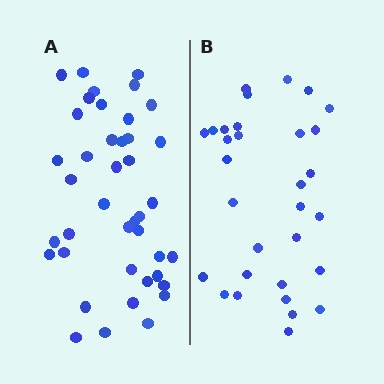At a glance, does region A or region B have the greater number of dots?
Region A (the left region) has more dots.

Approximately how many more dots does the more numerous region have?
Region A has roughly 10 or so more dots than region B.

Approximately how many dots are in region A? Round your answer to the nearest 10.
About 40 dots. (The exact count is 41, which rounds to 40.)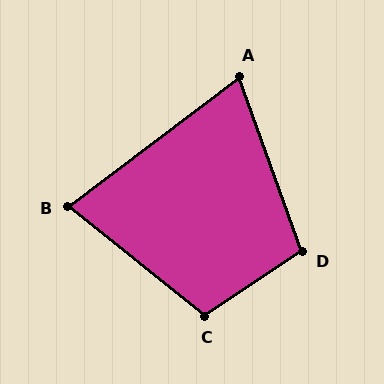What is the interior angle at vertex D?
Approximately 104 degrees (obtuse).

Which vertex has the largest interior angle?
C, at approximately 108 degrees.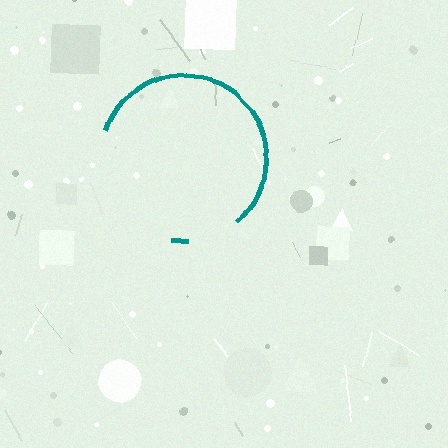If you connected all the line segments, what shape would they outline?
They would outline a circle.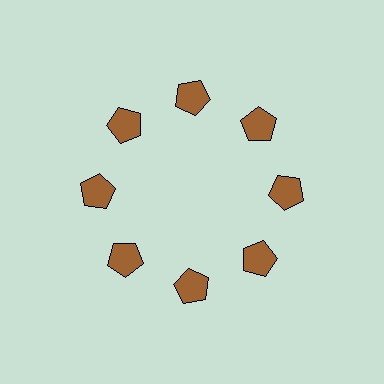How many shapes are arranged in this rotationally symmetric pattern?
There are 8 shapes, arranged in 8 groups of 1.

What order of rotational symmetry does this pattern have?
This pattern has 8-fold rotational symmetry.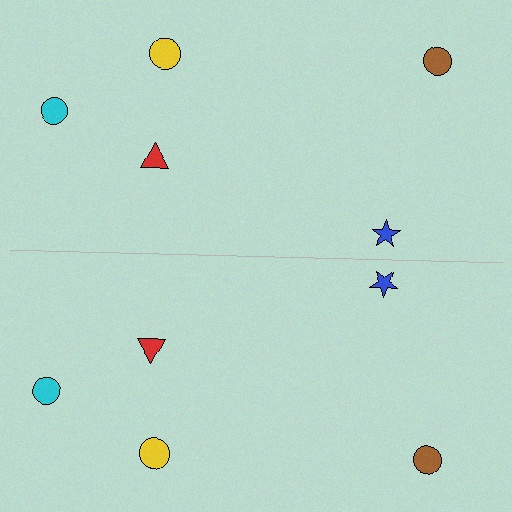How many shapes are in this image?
There are 10 shapes in this image.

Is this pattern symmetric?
Yes, this pattern has bilateral (reflection) symmetry.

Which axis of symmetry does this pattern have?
The pattern has a horizontal axis of symmetry running through the center of the image.